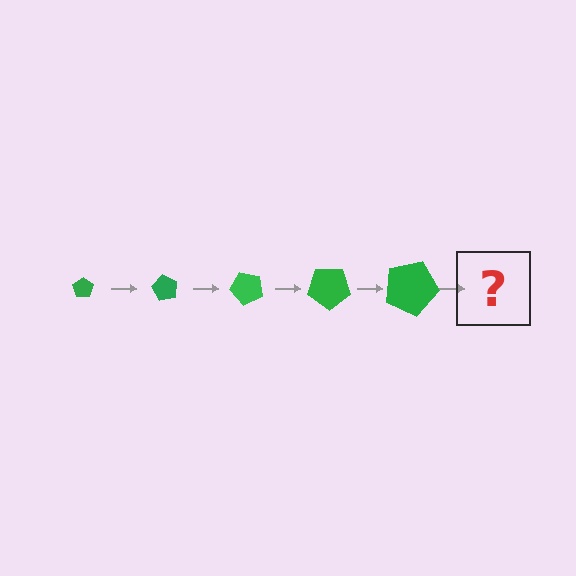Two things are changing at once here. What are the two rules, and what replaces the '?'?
The two rules are that the pentagon grows larger each step and it rotates 60 degrees each step. The '?' should be a pentagon, larger than the previous one and rotated 300 degrees from the start.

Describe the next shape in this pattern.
It should be a pentagon, larger than the previous one and rotated 300 degrees from the start.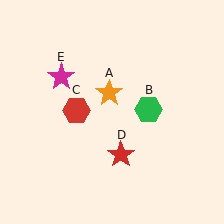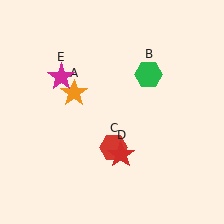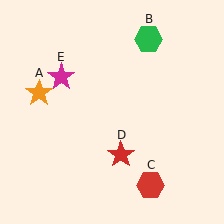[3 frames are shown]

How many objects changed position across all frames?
3 objects changed position: orange star (object A), green hexagon (object B), red hexagon (object C).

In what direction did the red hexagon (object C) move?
The red hexagon (object C) moved down and to the right.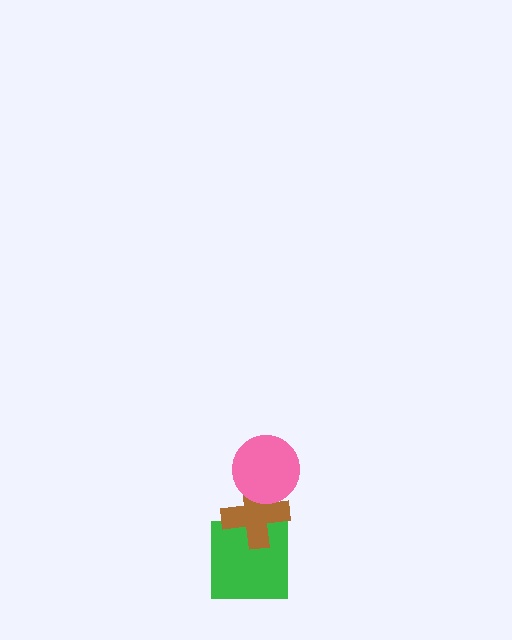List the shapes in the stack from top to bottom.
From top to bottom: the pink circle, the brown cross, the green square.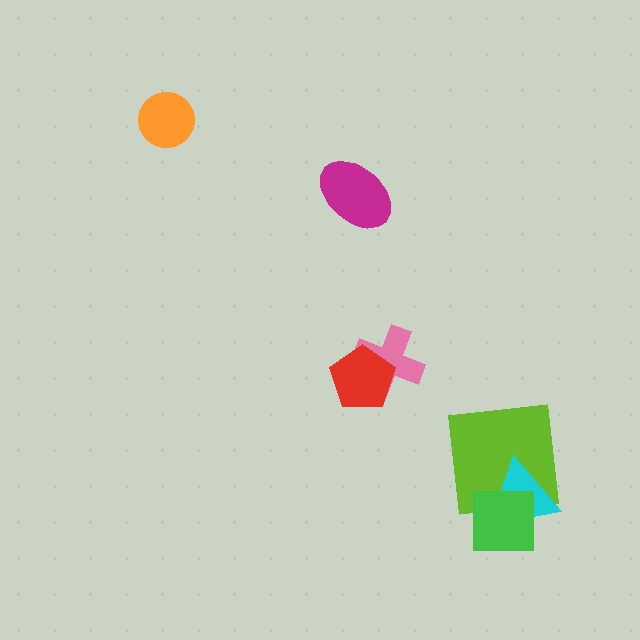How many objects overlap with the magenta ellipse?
0 objects overlap with the magenta ellipse.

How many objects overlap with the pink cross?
1 object overlaps with the pink cross.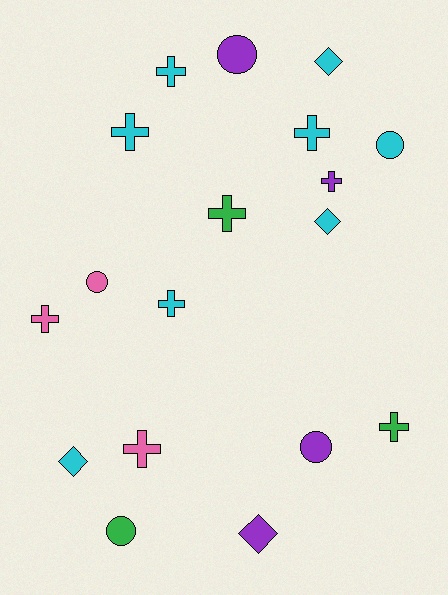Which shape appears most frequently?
Cross, with 9 objects.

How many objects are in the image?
There are 18 objects.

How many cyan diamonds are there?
There are 3 cyan diamonds.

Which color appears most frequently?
Cyan, with 8 objects.